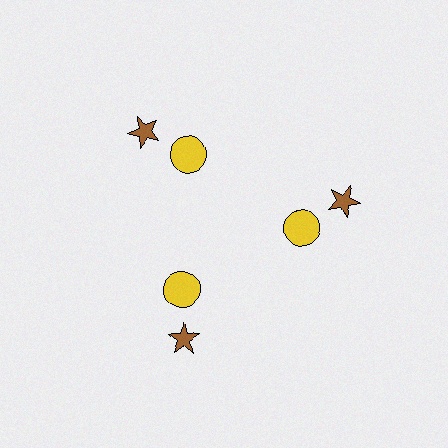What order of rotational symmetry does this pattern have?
This pattern has 3-fold rotational symmetry.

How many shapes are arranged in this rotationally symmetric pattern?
There are 6 shapes, arranged in 3 groups of 2.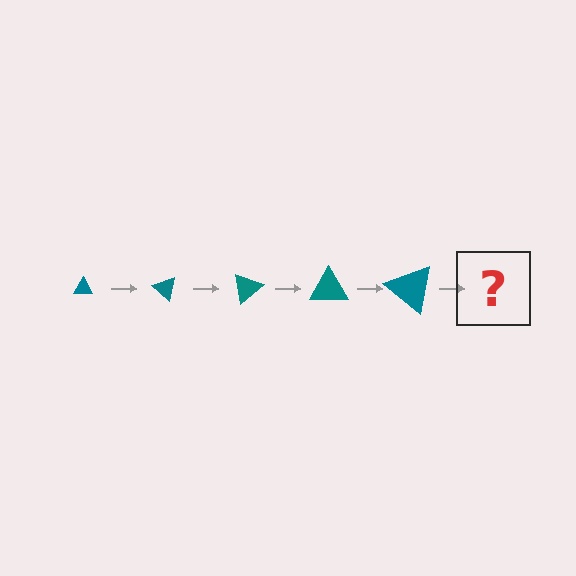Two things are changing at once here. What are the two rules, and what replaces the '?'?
The two rules are that the triangle grows larger each step and it rotates 40 degrees each step. The '?' should be a triangle, larger than the previous one and rotated 200 degrees from the start.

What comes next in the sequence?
The next element should be a triangle, larger than the previous one and rotated 200 degrees from the start.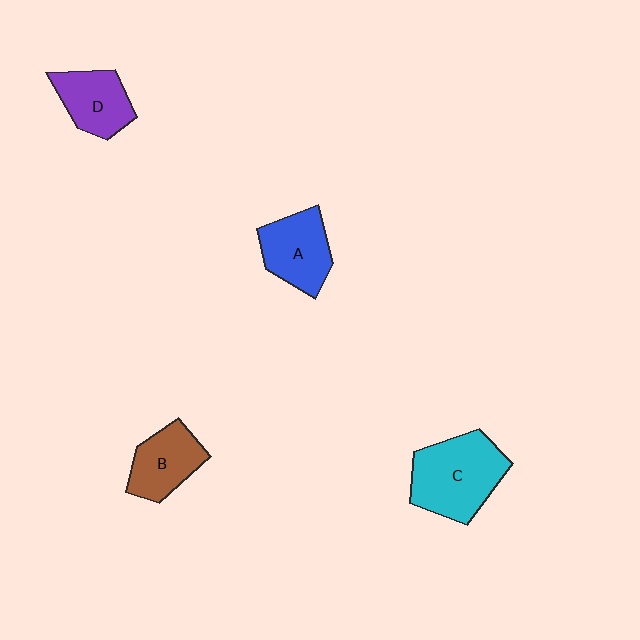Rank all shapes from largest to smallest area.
From largest to smallest: C (cyan), A (blue), B (brown), D (purple).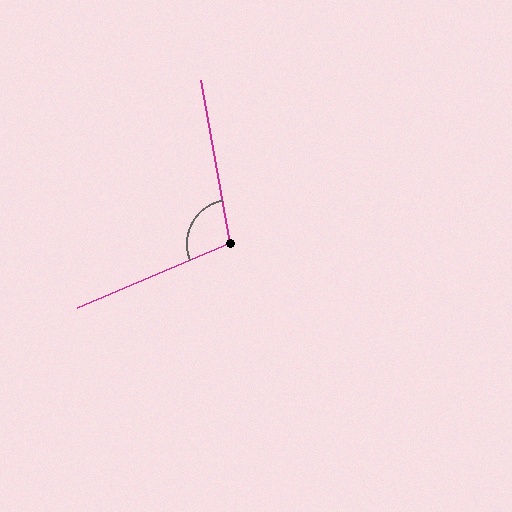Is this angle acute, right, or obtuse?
It is obtuse.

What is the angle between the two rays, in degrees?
Approximately 103 degrees.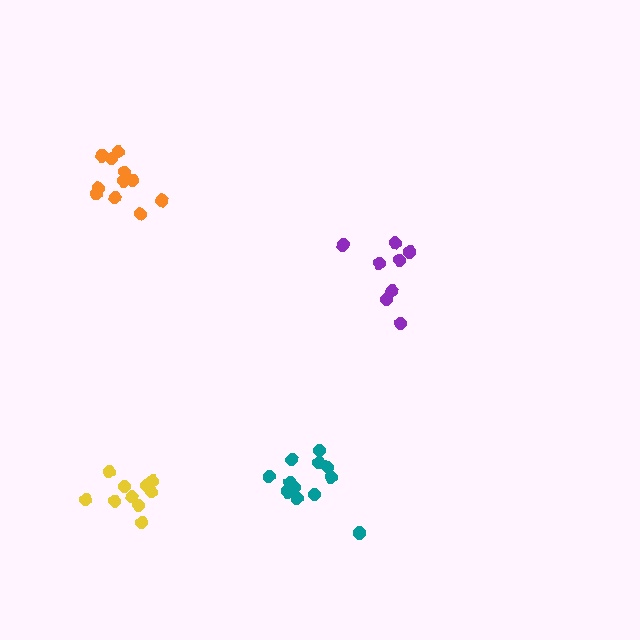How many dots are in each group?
Group 1: 8 dots, Group 2: 12 dots, Group 3: 10 dots, Group 4: 11 dots (41 total).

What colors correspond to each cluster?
The clusters are colored: purple, teal, yellow, orange.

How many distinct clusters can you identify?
There are 4 distinct clusters.